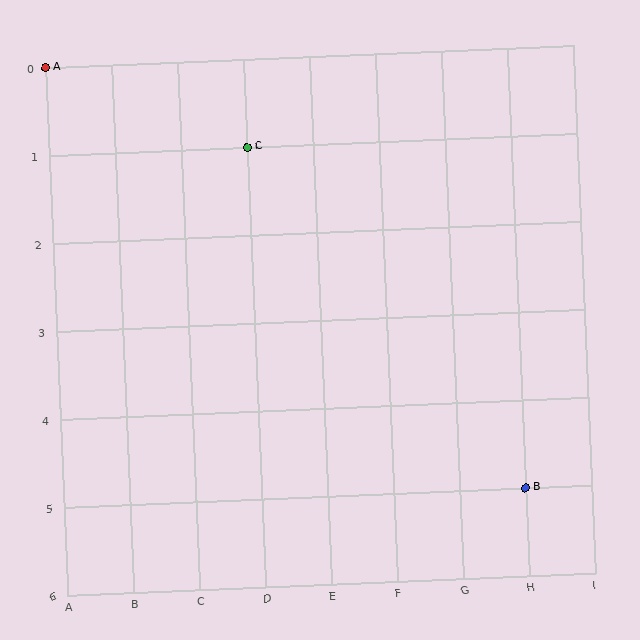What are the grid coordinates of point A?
Point A is at grid coordinates (A, 0).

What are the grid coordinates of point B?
Point B is at grid coordinates (H, 5).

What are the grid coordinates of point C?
Point C is at grid coordinates (D, 1).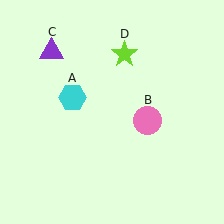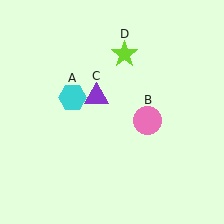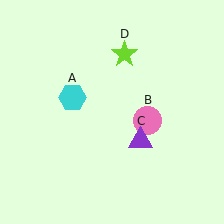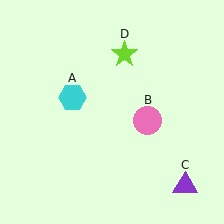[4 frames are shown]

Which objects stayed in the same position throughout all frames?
Cyan hexagon (object A) and pink circle (object B) and lime star (object D) remained stationary.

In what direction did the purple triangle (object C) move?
The purple triangle (object C) moved down and to the right.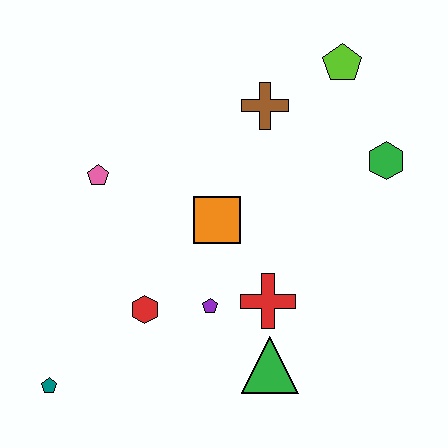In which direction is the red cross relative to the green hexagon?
The red cross is below the green hexagon.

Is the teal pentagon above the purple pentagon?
No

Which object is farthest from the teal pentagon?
The lime pentagon is farthest from the teal pentagon.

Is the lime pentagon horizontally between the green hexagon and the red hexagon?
Yes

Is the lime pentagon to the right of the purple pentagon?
Yes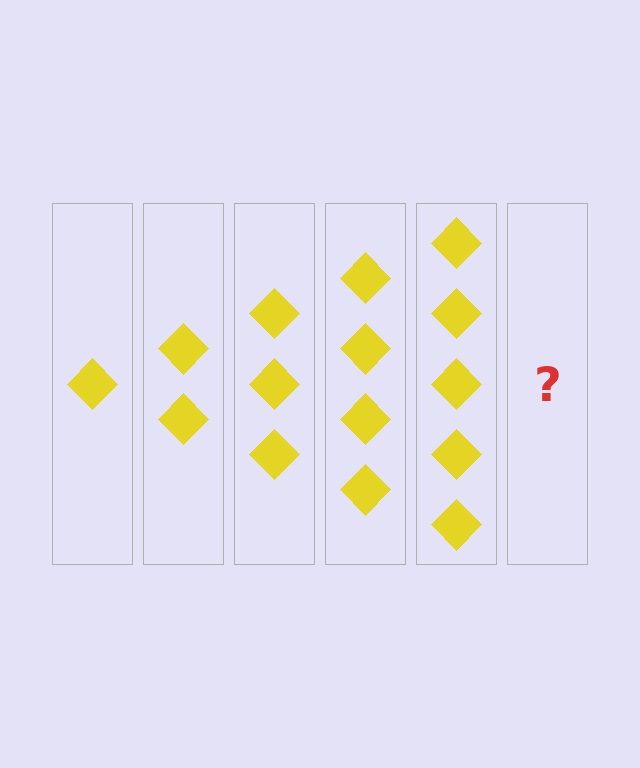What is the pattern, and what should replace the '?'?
The pattern is that each step adds one more diamond. The '?' should be 6 diamonds.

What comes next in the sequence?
The next element should be 6 diamonds.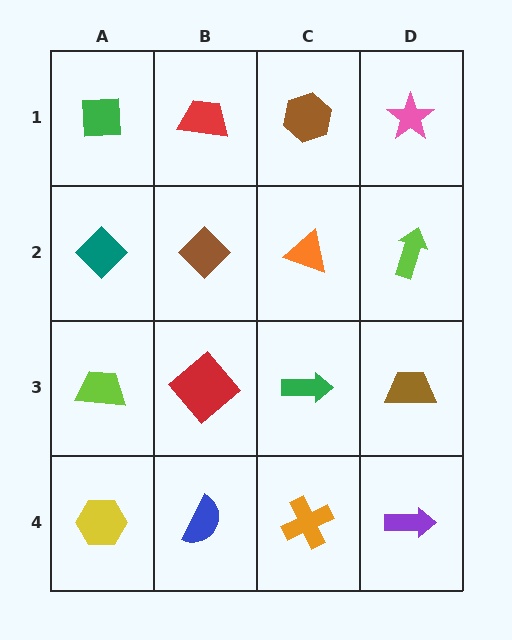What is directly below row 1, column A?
A teal diamond.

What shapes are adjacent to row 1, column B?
A brown diamond (row 2, column B), a green square (row 1, column A), a brown hexagon (row 1, column C).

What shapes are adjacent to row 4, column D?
A brown trapezoid (row 3, column D), an orange cross (row 4, column C).